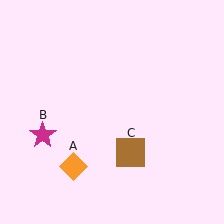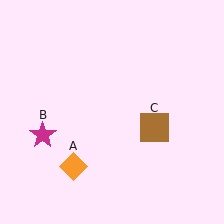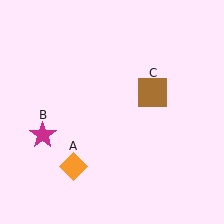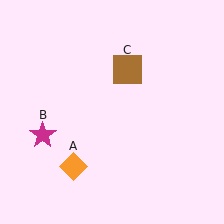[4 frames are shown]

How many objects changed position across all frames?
1 object changed position: brown square (object C).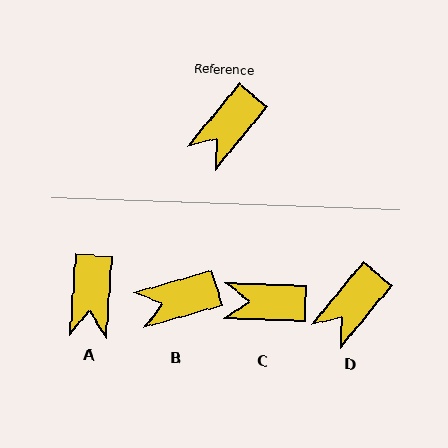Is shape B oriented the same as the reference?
No, it is off by about 34 degrees.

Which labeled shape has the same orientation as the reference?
D.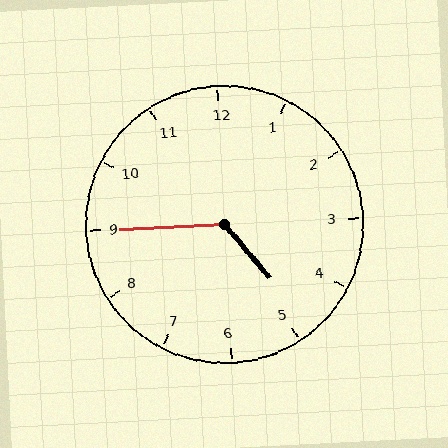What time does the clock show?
4:45.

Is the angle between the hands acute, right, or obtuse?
It is obtuse.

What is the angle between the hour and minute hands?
Approximately 128 degrees.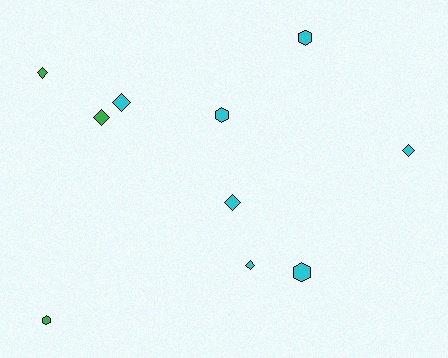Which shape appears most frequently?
Diamond, with 6 objects.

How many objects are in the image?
There are 10 objects.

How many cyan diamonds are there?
There are 4 cyan diamonds.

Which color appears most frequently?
Cyan, with 7 objects.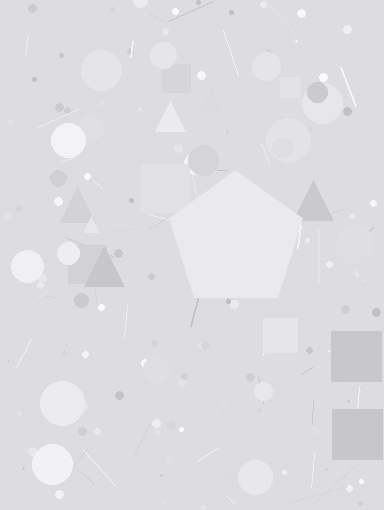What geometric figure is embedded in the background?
A pentagon is embedded in the background.